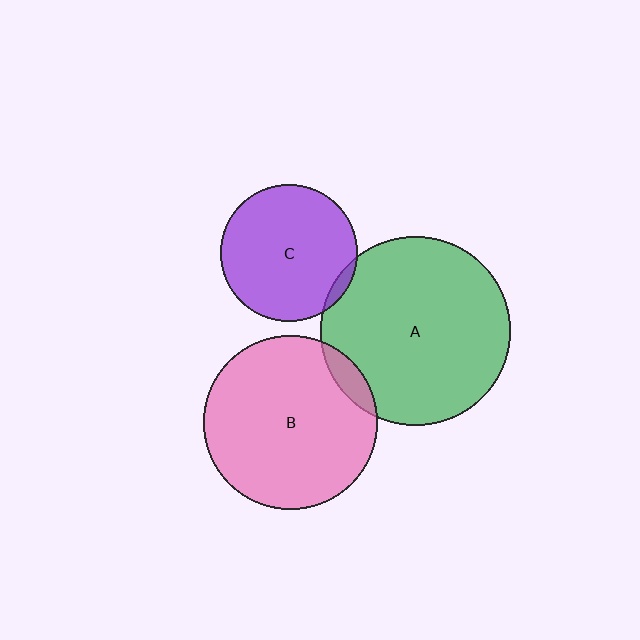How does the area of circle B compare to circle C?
Approximately 1.6 times.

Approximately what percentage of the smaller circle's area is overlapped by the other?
Approximately 5%.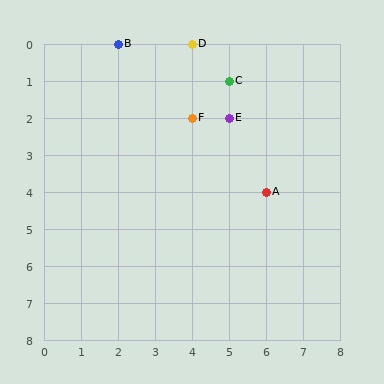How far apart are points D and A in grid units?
Points D and A are 2 columns and 4 rows apart (about 4.5 grid units diagonally).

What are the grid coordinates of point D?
Point D is at grid coordinates (4, 0).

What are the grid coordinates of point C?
Point C is at grid coordinates (5, 1).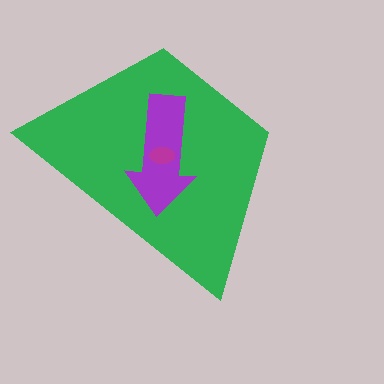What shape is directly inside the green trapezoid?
The purple arrow.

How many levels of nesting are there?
3.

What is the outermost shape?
The green trapezoid.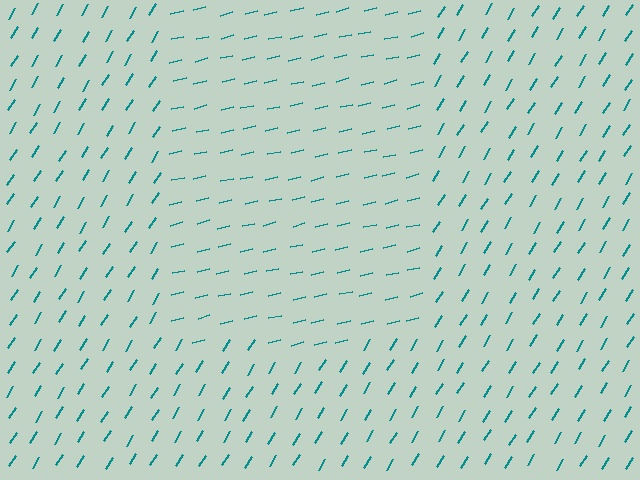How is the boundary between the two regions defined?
The boundary is defined purely by a change in line orientation (approximately 45 degrees difference). All lines are the same color and thickness.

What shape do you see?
I see a rectangle.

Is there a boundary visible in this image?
Yes, there is a texture boundary formed by a change in line orientation.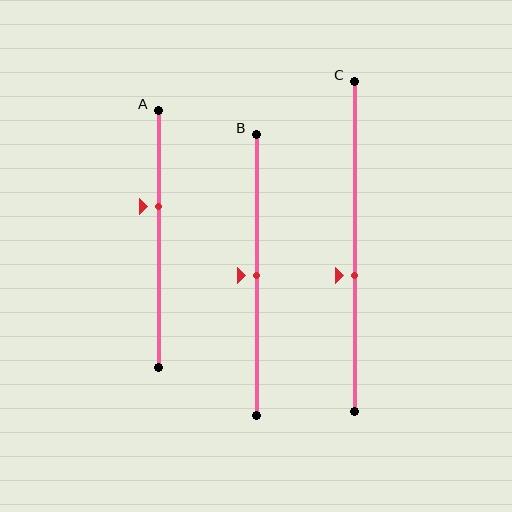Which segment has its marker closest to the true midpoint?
Segment B has its marker closest to the true midpoint.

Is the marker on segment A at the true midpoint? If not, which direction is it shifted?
No, the marker on segment A is shifted upward by about 13% of the segment length.